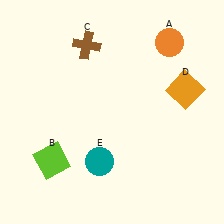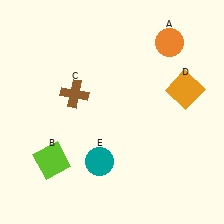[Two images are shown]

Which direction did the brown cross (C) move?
The brown cross (C) moved down.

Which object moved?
The brown cross (C) moved down.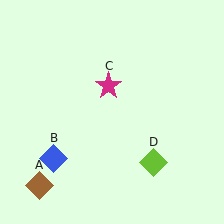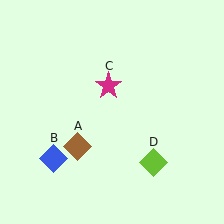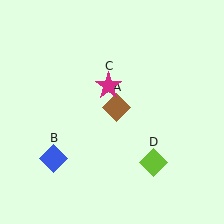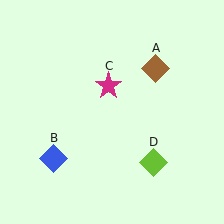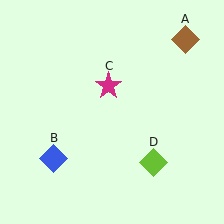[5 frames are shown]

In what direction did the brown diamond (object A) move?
The brown diamond (object A) moved up and to the right.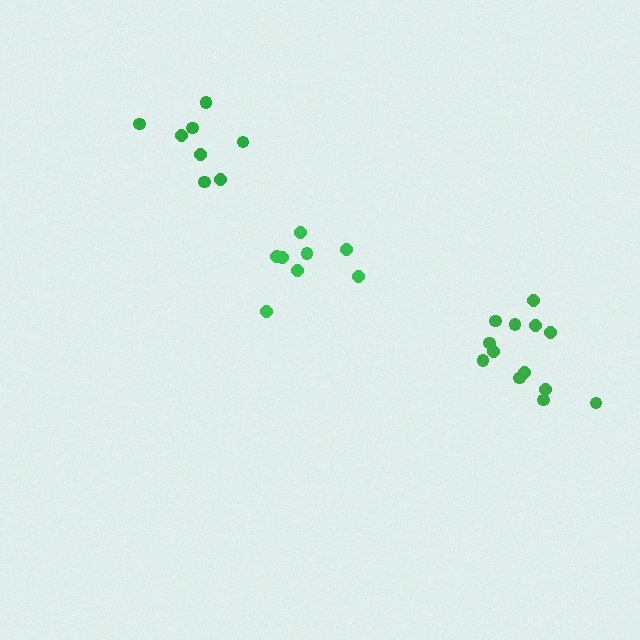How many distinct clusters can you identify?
There are 3 distinct clusters.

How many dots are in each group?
Group 1: 8 dots, Group 2: 13 dots, Group 3: 8 dots (29 total).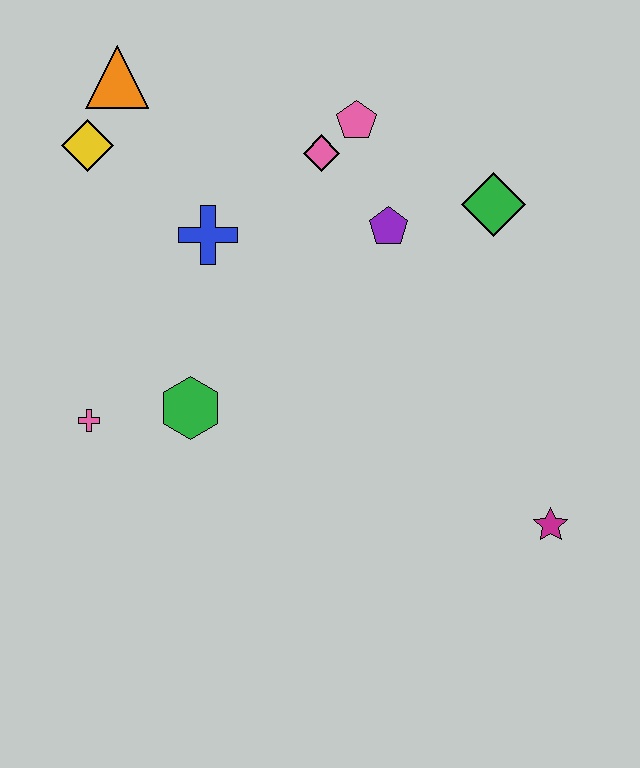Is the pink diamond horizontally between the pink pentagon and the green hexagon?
Yes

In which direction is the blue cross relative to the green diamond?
The blue cross is to the left of the green diamond.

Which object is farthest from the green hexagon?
The magenta star is farthest from the green hexagon.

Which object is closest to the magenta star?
The green diamond is closest to the magenta star.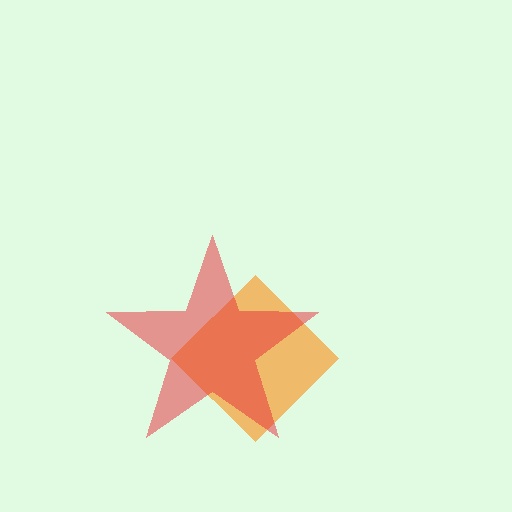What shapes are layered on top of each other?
The layered shapes are: an orange diamond, a red star.